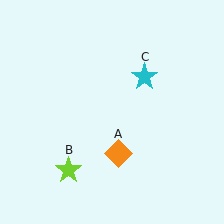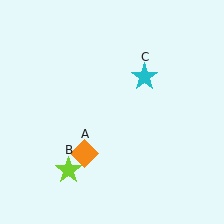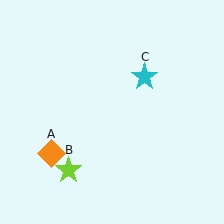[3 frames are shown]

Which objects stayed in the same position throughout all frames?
Lime star (object B) and cyan star (object C) remained stationary.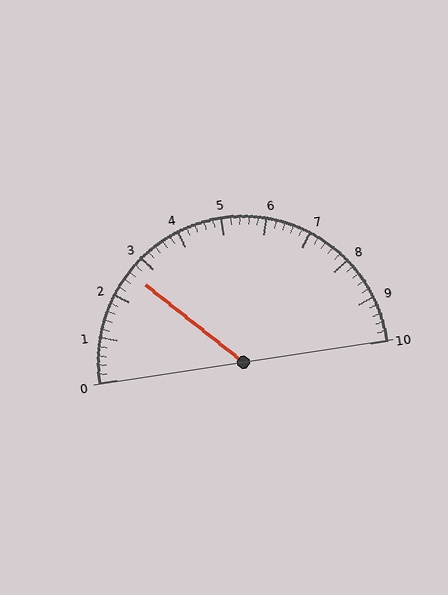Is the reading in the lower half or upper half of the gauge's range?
The reading is in the lower half of the range (0 to 10).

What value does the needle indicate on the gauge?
The needle indicates approximately 2.6.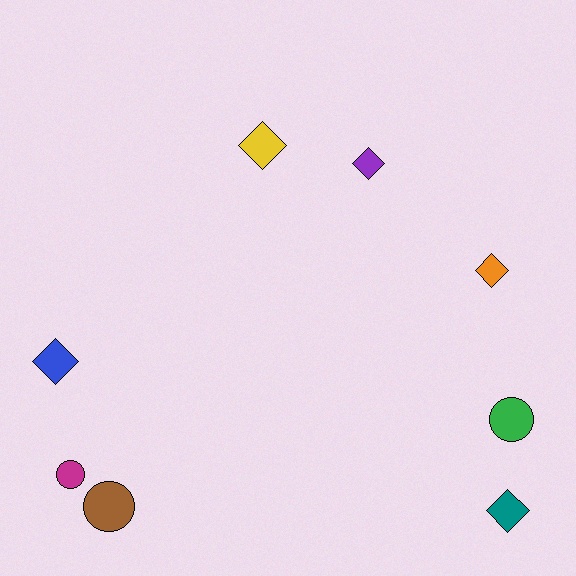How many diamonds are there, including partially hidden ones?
There are 5 diamonds.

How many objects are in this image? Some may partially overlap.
There are 8 objects.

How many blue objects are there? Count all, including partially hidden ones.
There is 1 blue object.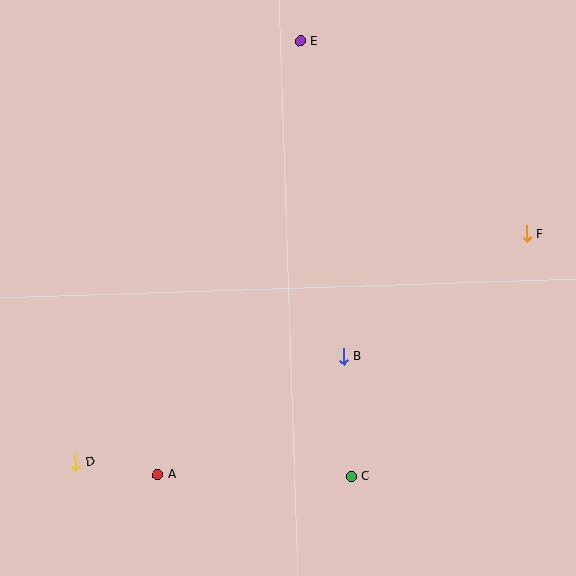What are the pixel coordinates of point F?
Point F is at (527, 234).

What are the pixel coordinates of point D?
Point D is at (76, 462).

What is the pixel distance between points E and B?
The distance between E and B is 318 pixels.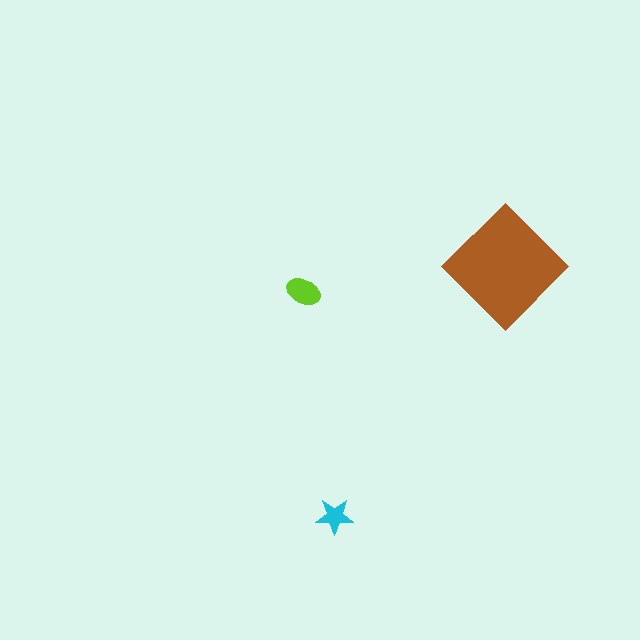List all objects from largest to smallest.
The brown diamond, the lime ellipse, the cyan star.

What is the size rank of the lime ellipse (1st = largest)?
2nd.